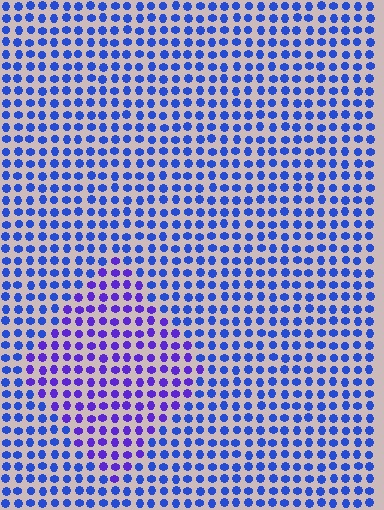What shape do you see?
I see a diamond.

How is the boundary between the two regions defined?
The boundary is defined purely by a slight shift in hue (about 33 degrees). Spacing, size, and orientation are identical on both sides.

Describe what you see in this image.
The image is filled with small blue elements in a uniform arrangement. A diamond-shaped region is visible where the elements are tinted to a slightly different hue, forming a subtle color boundary.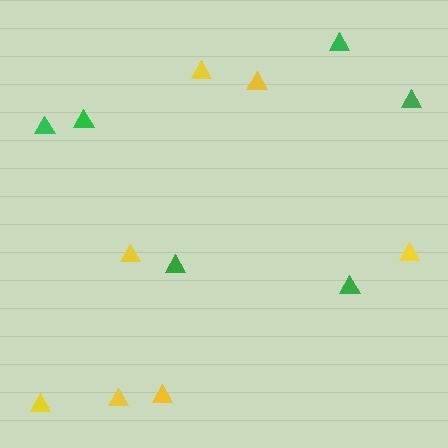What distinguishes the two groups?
There are 2 groups: one group of green triangles (6) and one group of yellow triangles (7).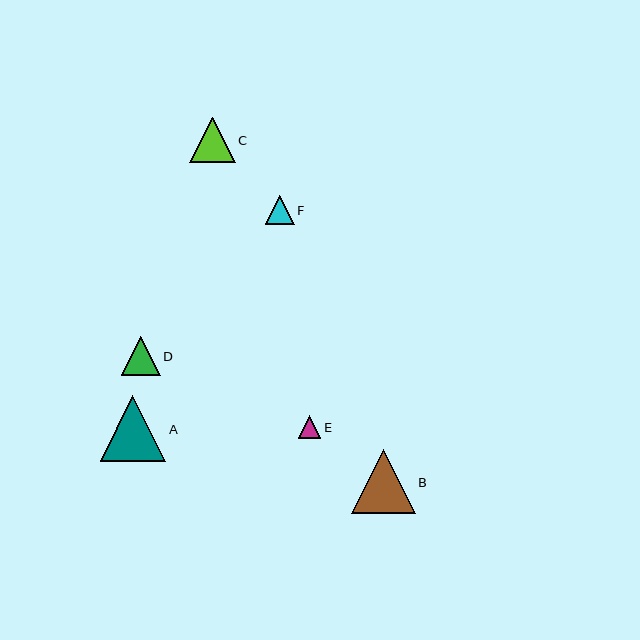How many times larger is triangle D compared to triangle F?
Triangle D is approximately 1.3 times the size of triangle F.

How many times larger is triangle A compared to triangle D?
Triangle A is approximately 1.7 times the size of triangle D.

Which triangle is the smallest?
Triangle E is the smallest with a size of approximately 23 pixels.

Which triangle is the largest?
Triangle A is the largest with a size of approximately 66 pixels.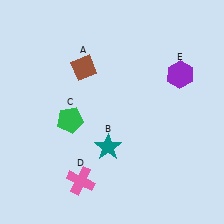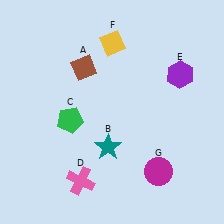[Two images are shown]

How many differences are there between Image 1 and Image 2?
There are 2 differences between the two images.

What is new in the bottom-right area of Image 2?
A magenta circle (G) was added in the bottom-right area of Image 2.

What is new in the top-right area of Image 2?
A yellow diamond (F) was added in the top-right area of Image 2.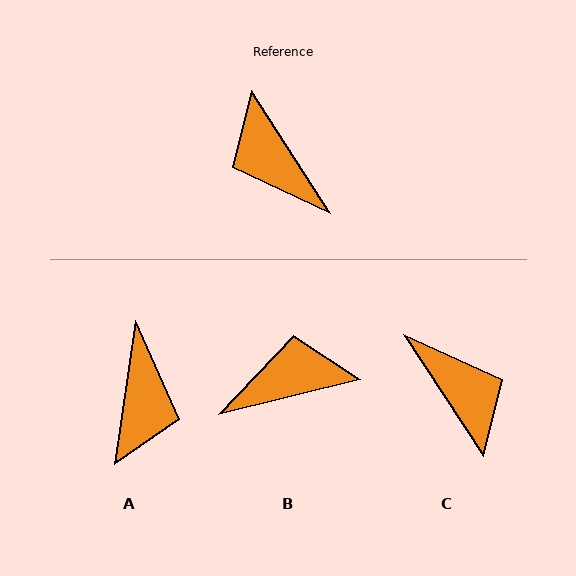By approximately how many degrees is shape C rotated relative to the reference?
Approximately 179 degrees clockwise.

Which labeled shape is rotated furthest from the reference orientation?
C, about 179 degrees away.